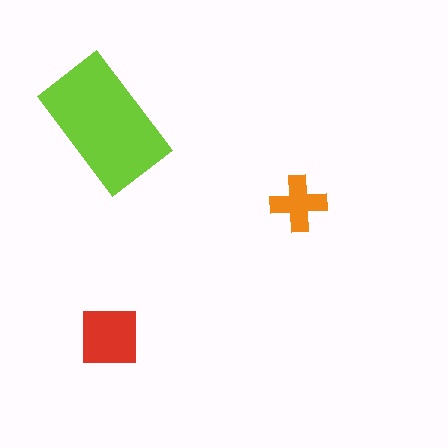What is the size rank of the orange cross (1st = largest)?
3rd.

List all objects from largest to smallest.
The lime rectangle, the red square, the orange cross.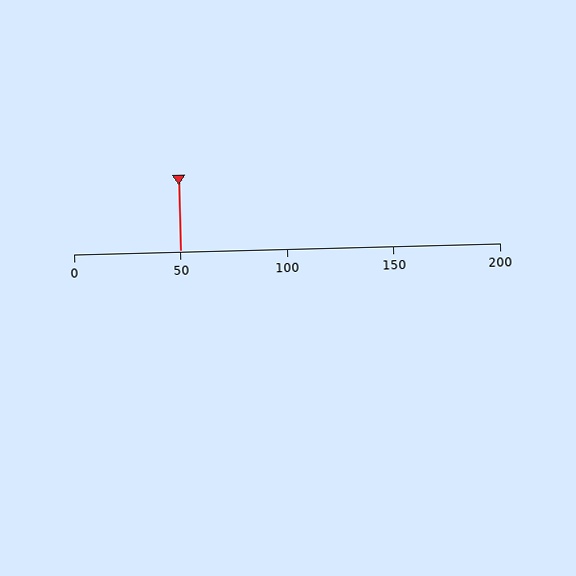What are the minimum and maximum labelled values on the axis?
The axis runs from 0 to 200.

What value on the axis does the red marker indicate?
The marker indicates approximately 50.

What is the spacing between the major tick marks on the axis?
The major ticks are spaced 50 apart.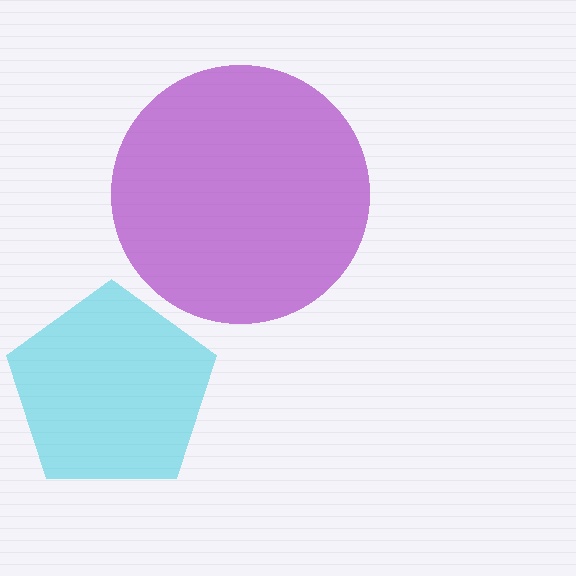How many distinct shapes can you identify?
There are 2 distinct shapes: a cyan pentagon, a purple circle.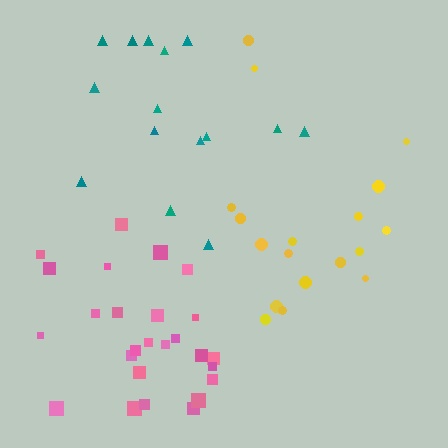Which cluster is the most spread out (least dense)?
Teal.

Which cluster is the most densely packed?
Pink.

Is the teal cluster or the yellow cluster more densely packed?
Yellow.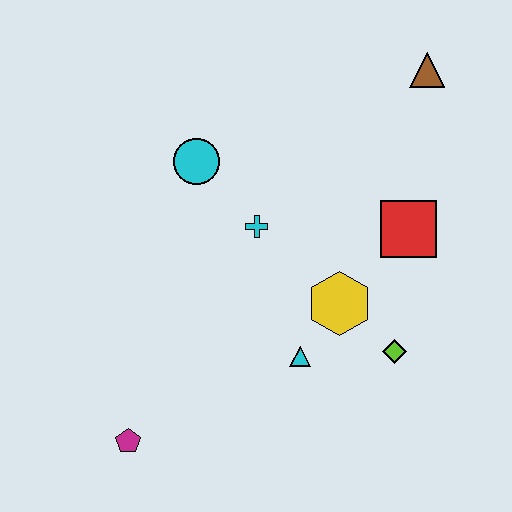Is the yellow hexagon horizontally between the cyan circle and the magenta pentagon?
No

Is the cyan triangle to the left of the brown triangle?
Yes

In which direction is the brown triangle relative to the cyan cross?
The brown triangle is to the right of the cyan cross.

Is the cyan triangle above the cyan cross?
No